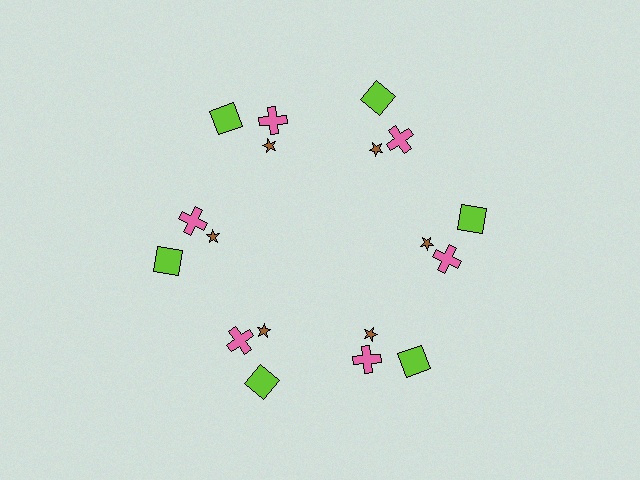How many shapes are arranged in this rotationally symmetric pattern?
There are 18 shapes, arranged in 6 groups of 3.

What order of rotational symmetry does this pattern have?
This pattern has 6-fold rotational symmetry.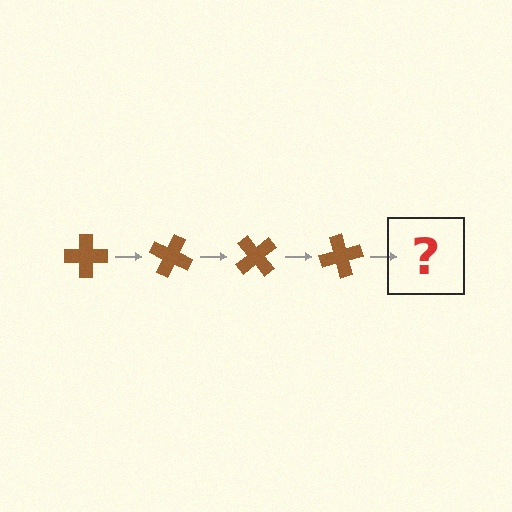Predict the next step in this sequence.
The next step is a brown cross rotated 100 degrees.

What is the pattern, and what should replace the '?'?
The pattern is that the cross rotates 25 degrees each step. The '?' should be a brown cross rotated 100 degrees.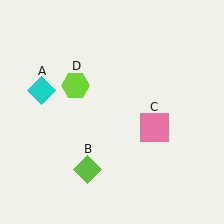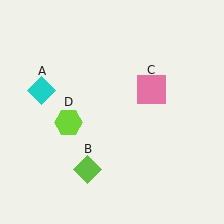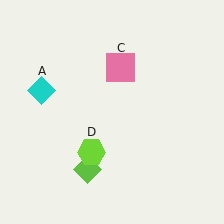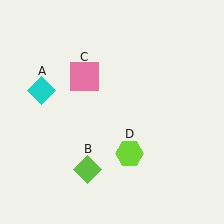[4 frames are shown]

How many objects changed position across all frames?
2 objects changed position: pink square (object C), lime hexagon (object D).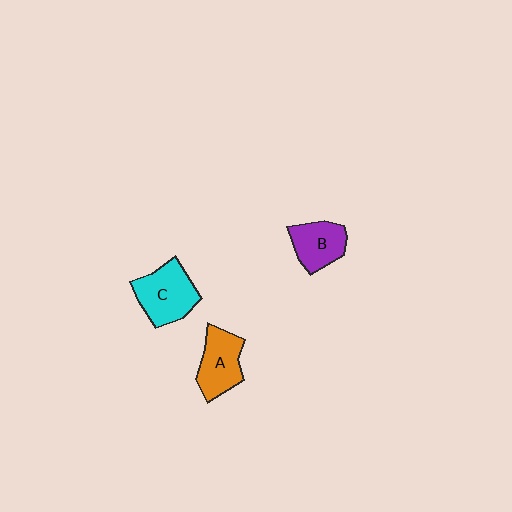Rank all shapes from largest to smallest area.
From largest to smallest: C (cyan), A (orange), B (purple).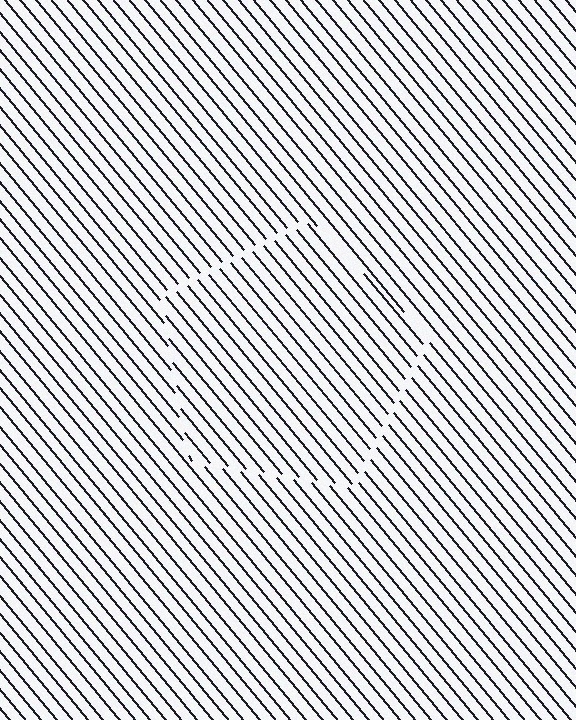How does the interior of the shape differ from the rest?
The interior of the shape contains the same grating, shifted by half a period — the contour is defined by the phase discontinuity where line-ends from the inner and outer gratings abut.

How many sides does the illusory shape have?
5 sides — the line-ends trace a pentagon.